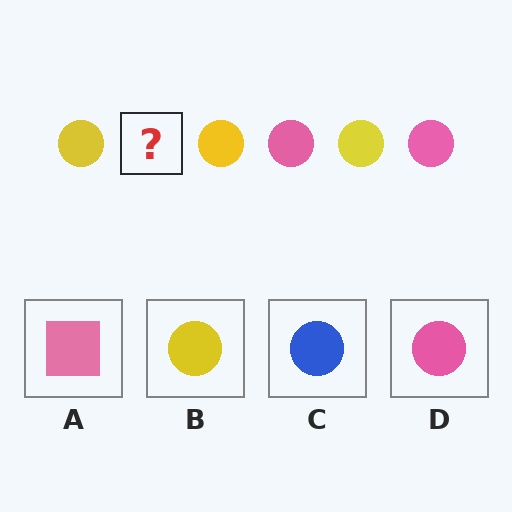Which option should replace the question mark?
Option D.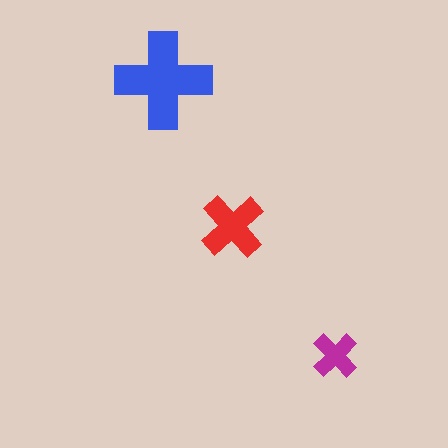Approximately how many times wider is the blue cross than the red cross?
About 1.5 times wider.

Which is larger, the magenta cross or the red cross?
The red one.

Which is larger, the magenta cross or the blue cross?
The blue one.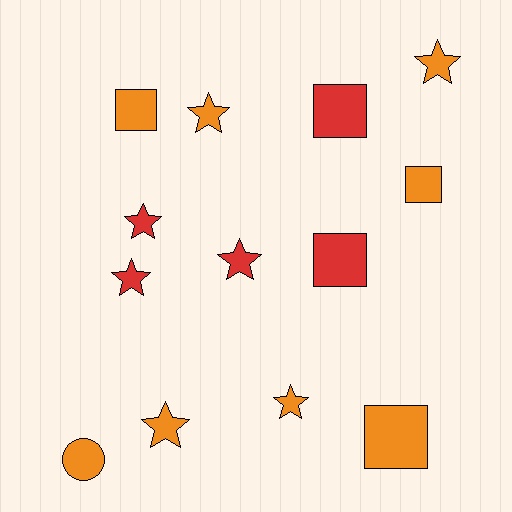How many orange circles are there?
There is 1 orange circle.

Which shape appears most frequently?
Star, with 7 objects.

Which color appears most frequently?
Orange, with 8 objects.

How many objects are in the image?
There are 13 objects.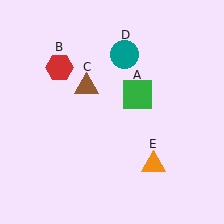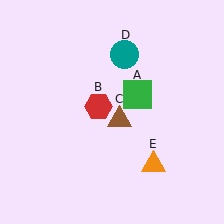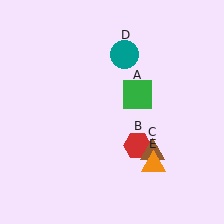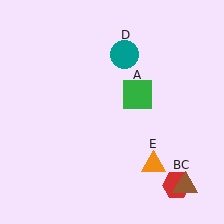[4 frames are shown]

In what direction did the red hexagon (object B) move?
The red hexagon (object B) moved down and to the right.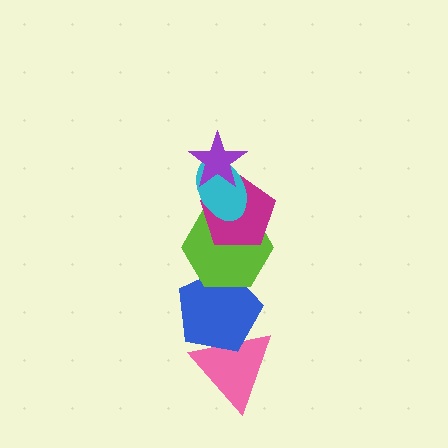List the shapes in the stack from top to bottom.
From top to bottom: the purple star, the cyan ellipse, the magenta pentagon, the lime hexagon, the blue pentagon, the pink triangle.